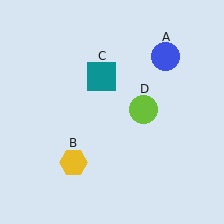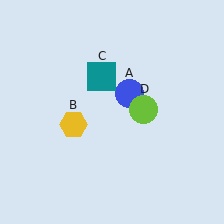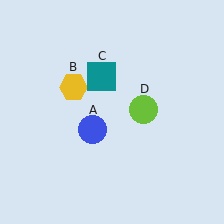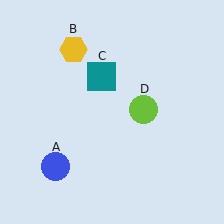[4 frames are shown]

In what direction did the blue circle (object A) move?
The blue circle (object A) moved down and to the left.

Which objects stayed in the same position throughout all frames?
Teal square (object C) and lime circle (object D) remained stationary.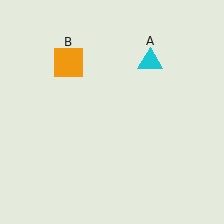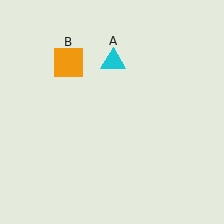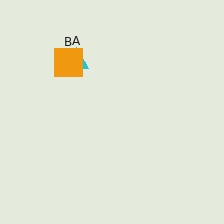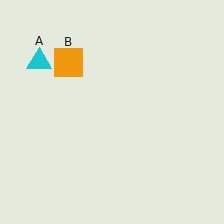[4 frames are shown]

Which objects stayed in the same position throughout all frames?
Orange square (object B) remained stationary.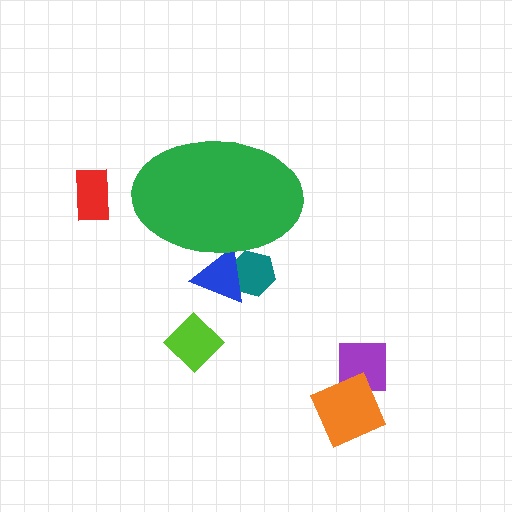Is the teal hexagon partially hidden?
Yes, the teal hexagon is partially hidden behind the green ellipse.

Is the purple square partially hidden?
No, the purple square is fully visible.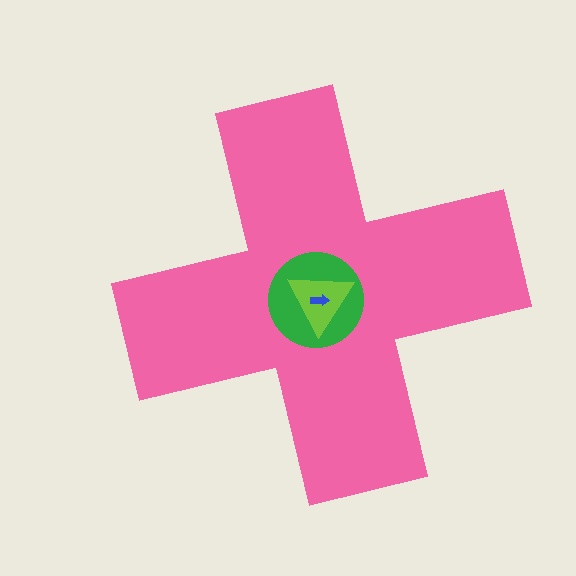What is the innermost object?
The blue arrow.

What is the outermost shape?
The pink cross.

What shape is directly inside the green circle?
The lime triangle.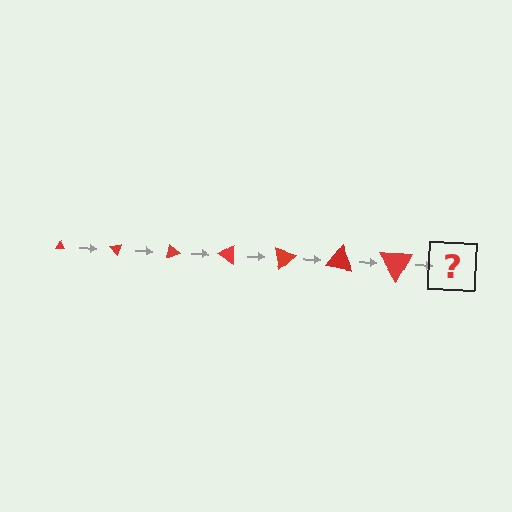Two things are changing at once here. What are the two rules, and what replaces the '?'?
The two rules are that the triangle grows larger each step and it rotates 50 degrees each step. The '?' should be a triangle, larger than the previous one and rotated 350 degrees from the start.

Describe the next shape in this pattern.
It should be a triangle, larger than the previous one and rotated 350 degrees from the start.